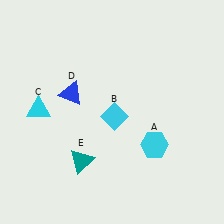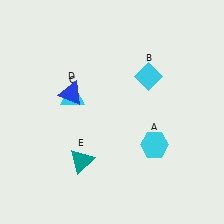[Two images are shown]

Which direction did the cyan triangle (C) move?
The cyan triangle (C) moved right.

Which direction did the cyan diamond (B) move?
The cyan diamond (B) moved up.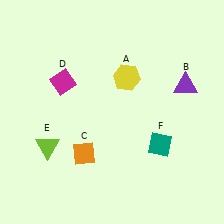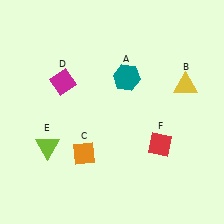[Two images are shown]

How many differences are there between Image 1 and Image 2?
There are 3 differences between the two images.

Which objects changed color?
A changed from yellow to teal. B changed from purple to yellow. F changed from teal to red.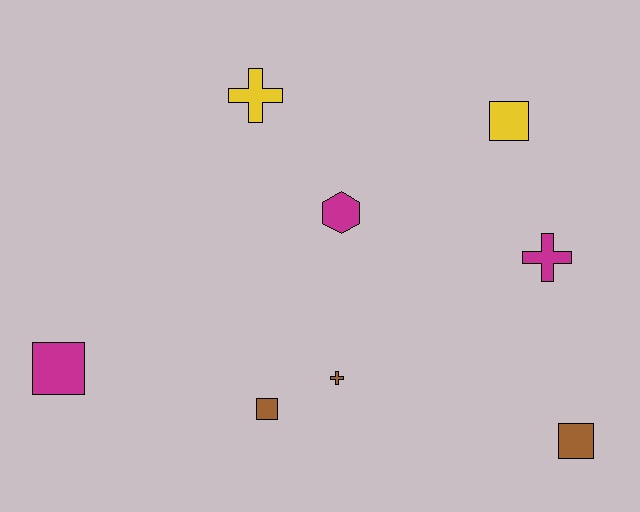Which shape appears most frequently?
Square, with 4 objects.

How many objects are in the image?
There are 8 objects.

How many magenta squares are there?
There is 1 magenta square.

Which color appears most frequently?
Magenta, with 3 objects.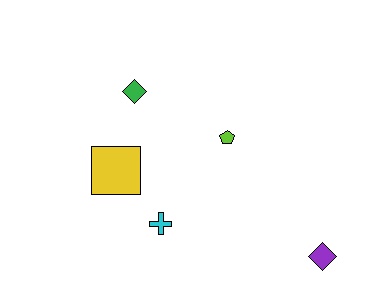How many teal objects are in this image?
There are no teal objects.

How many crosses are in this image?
There is 1 cross.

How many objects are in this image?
There are 5 objects.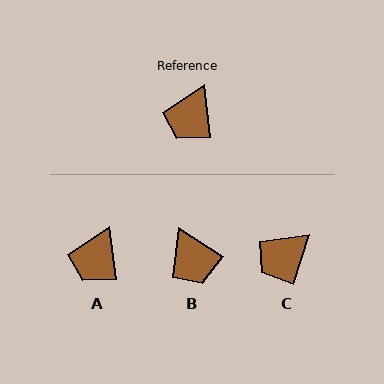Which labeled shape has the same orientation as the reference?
A.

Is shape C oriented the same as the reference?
No, it is off by about 25 degrees.